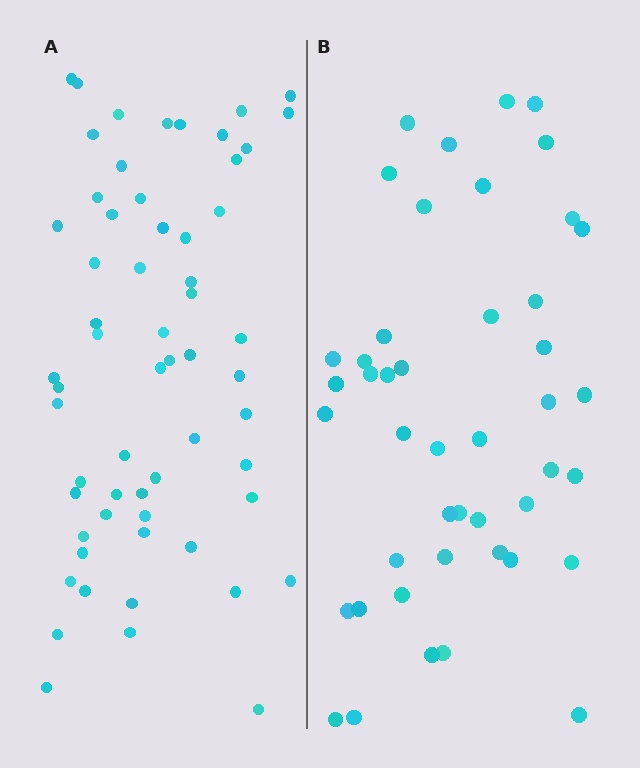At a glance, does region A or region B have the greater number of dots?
Region A (the left region) has more dots.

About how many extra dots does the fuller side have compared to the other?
Region A has approximately 15 more dots than region B.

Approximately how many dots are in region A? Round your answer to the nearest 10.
About 60 dots.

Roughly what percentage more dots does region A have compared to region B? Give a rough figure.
About 35% more.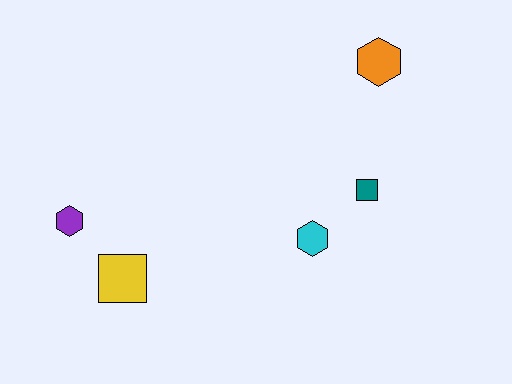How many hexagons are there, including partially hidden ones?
There are 3 hexagons.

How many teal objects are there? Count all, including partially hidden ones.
There is 1 teal object.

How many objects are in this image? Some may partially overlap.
There are 5 objects.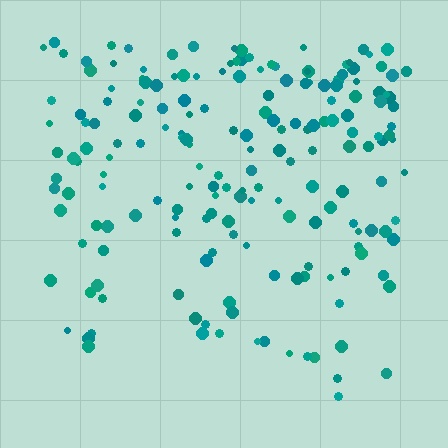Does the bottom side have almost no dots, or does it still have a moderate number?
Still a moderate number, just noticeably fewer than the top.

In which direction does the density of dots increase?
From bottom to top, with the top side densest.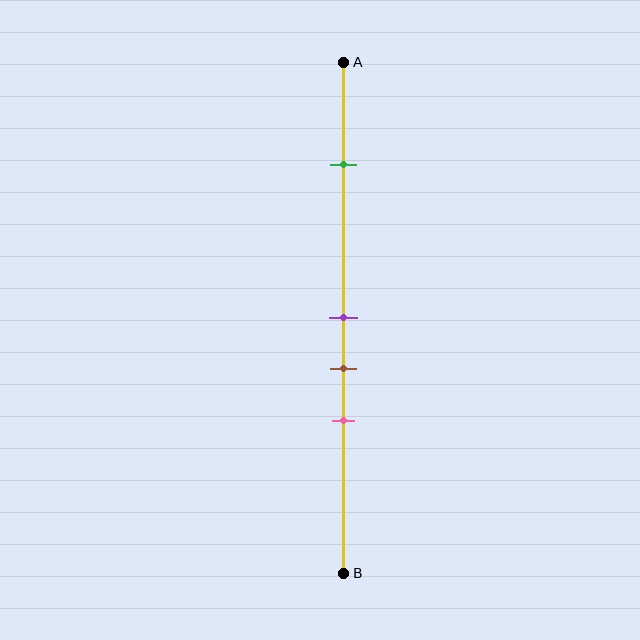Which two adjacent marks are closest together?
The purple and brown marks are the closest adjacent pair.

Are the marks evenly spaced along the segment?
No, the marks are not evenly spaced.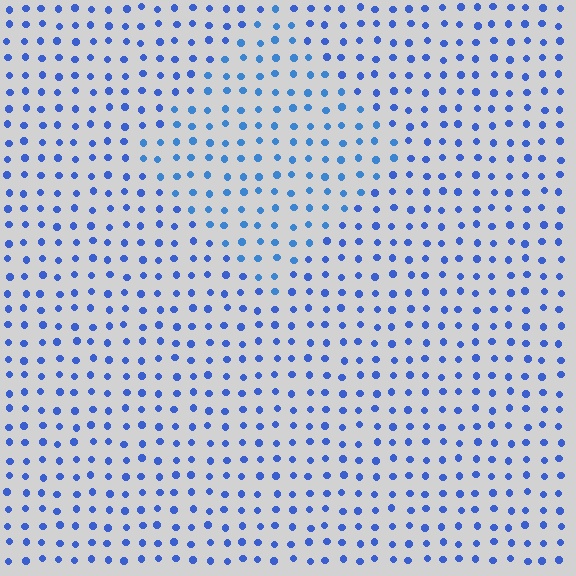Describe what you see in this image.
The image is filled with small blue elements in a uniform arrangement. A diamond-shaped region is visible where the elements are tinted to a slightly different hue, forming a subtle color boundary.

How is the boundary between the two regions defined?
The boundary is defined purely by a slight shift in hue (about 16 degrees). Spacing, size, and orientation are identical on both sides.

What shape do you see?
I see a diamond.